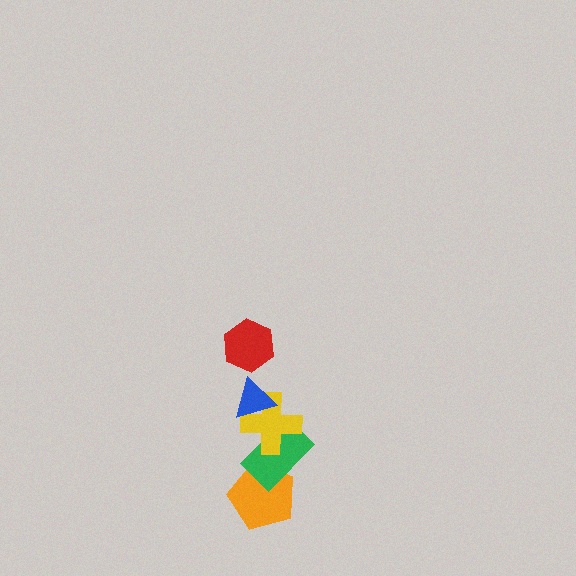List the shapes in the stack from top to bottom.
From top to bottom: the red hexagon, the blue triangle, the yellow cross, the green rectangle, the orange pentagon.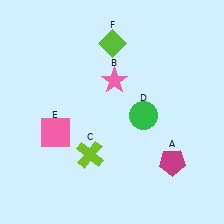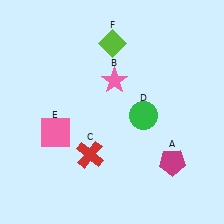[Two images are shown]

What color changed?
The cross (C) changed from lime in Image 1 to red in Image 2.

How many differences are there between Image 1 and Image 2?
There is 1 difference between the two images.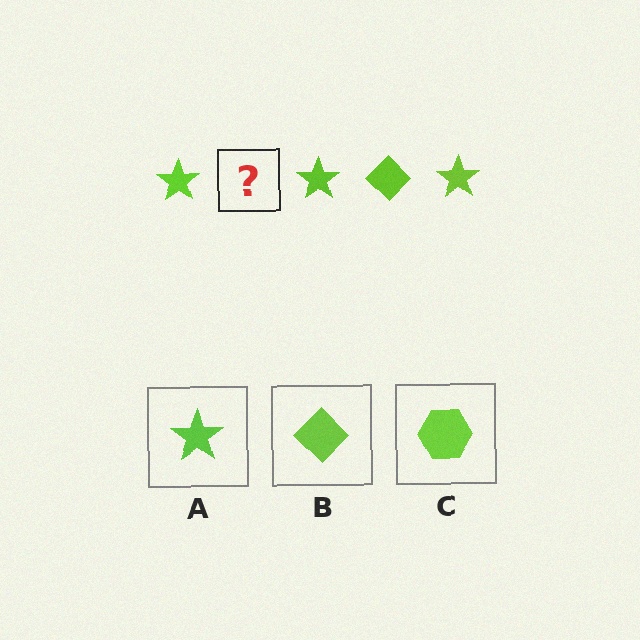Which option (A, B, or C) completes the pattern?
B.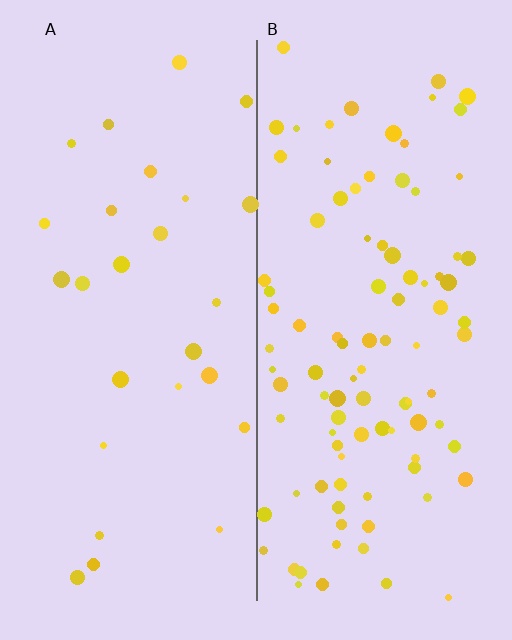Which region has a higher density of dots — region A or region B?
B (the right).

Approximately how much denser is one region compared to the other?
Approximately 3.7× — region B over region A.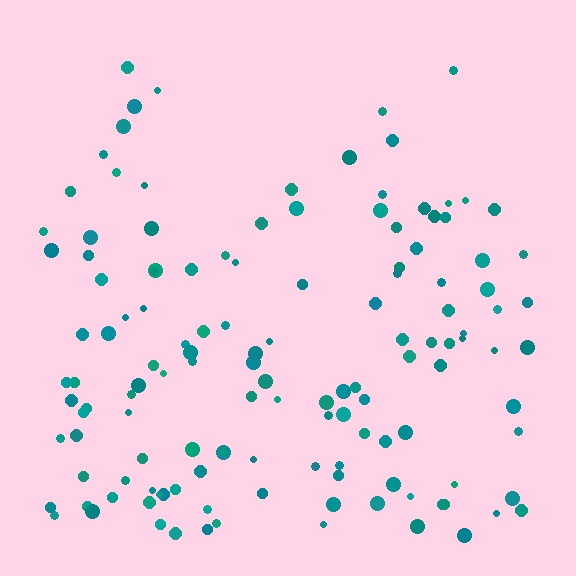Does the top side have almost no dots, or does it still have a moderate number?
Still a moderate number, just noticeably fewer than the bottom.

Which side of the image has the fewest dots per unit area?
The top.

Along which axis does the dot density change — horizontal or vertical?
Vertical.